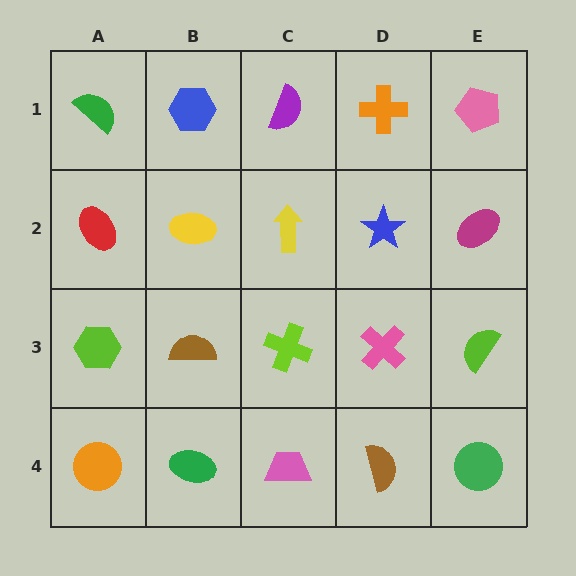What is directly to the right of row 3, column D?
A lime semicircle.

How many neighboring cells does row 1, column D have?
3.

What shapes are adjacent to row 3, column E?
A magenta ellipse (row 2, column E), a green circle (row 4, column E), a pink cross (row 3, column D).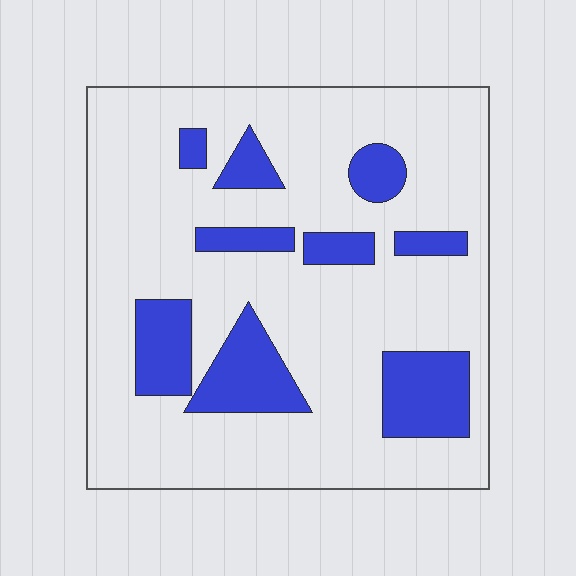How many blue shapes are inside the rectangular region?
9.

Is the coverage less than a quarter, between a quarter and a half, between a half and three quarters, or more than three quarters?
Less than a quarter.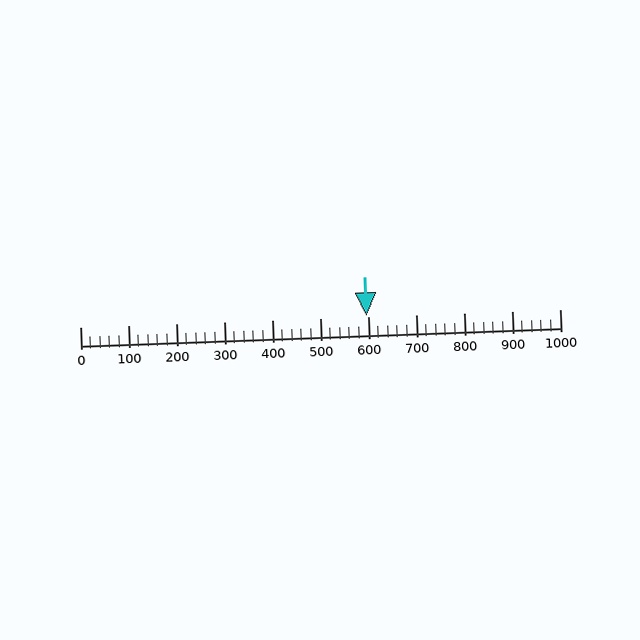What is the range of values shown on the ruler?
The ruler shows values from 0 to 1000.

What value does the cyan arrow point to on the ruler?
The cyan arrow points to approximately 597.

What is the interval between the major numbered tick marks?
The major tick marks are spaced 100 units apart.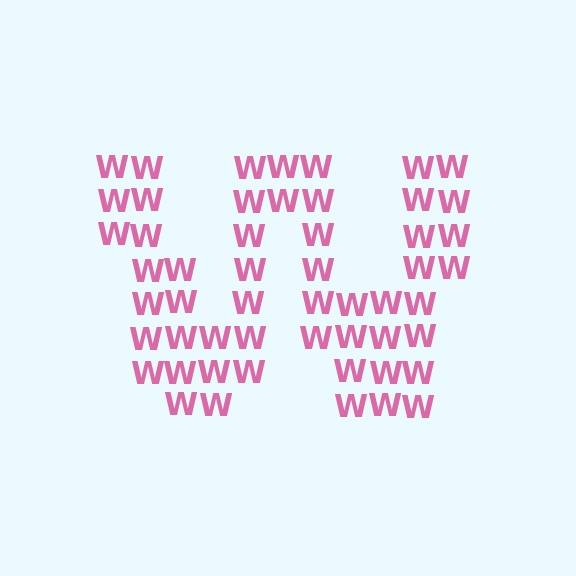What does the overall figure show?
The overall figure shows the letter W.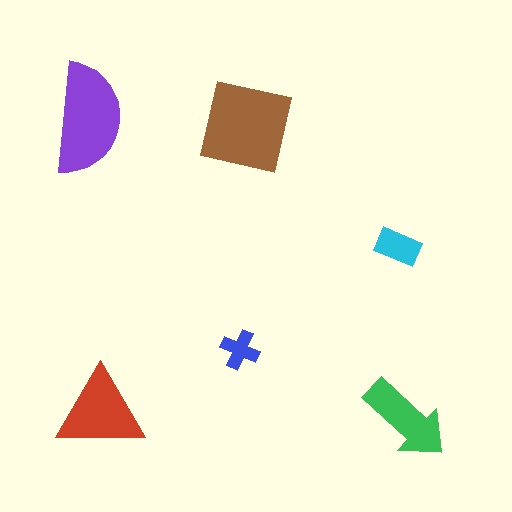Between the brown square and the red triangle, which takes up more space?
The brown square.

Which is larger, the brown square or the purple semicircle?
The brown square.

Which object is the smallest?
The blue cross.